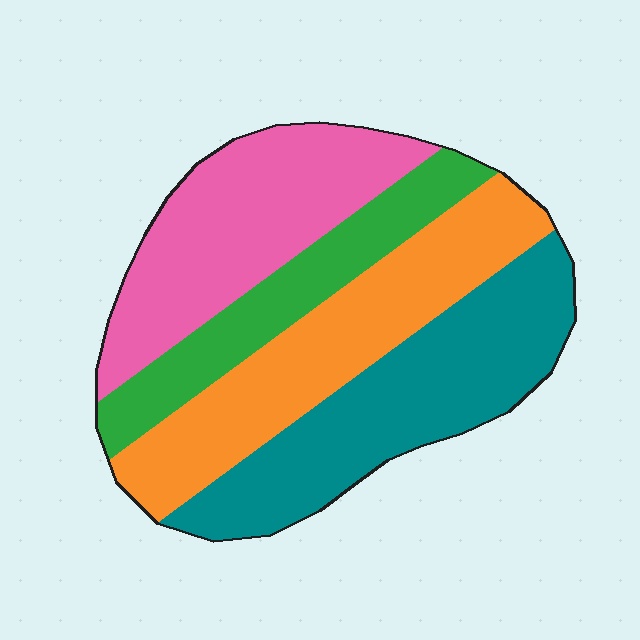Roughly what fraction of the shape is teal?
Teal takes up about one third (1/3) of the shape.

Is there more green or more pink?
Pink.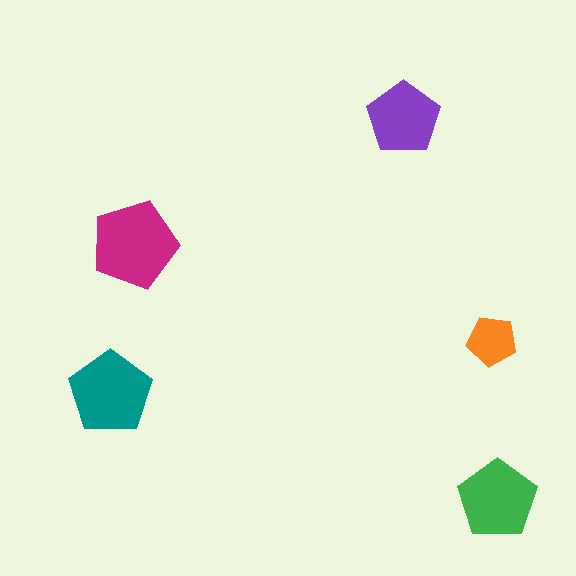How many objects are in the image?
There are 5 objects in the image.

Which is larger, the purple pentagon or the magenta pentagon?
The magenta one.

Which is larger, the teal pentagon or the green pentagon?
The teal one.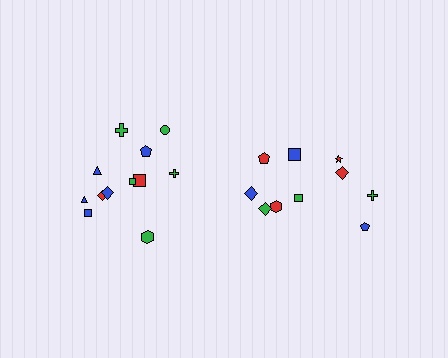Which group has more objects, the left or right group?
The left group.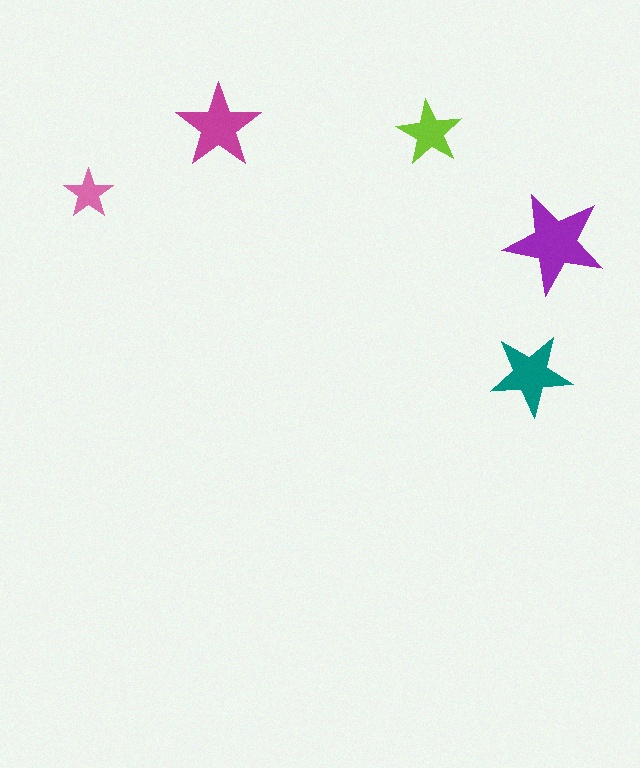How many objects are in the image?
There are 5 objects in the image.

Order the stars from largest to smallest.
the purple one, the magenta one, the teal one, the lime one, the pink one.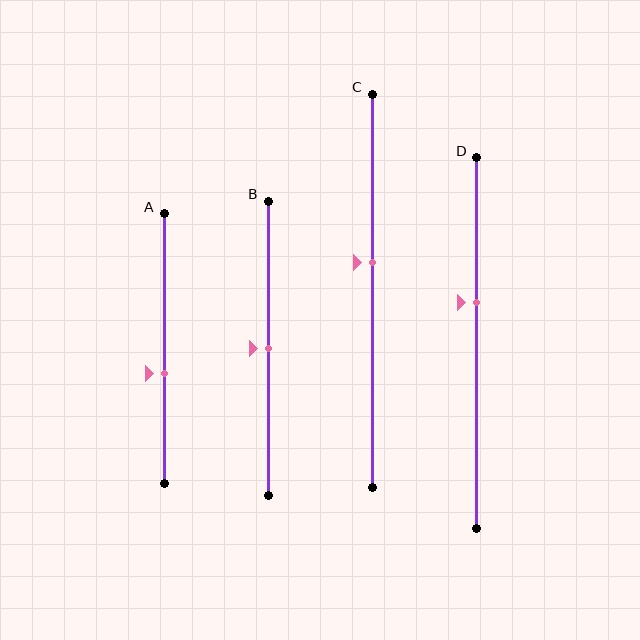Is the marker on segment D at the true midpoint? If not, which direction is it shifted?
No, the marker on segment D is shifted upward by about 11% of the segment length.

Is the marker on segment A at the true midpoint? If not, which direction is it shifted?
No, the marker on segment A is shifted downward by about 9% of the segment length.